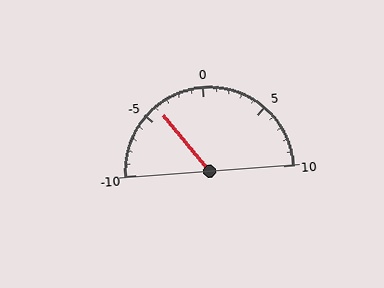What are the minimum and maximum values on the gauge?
The gauge ranges from -10 to 10.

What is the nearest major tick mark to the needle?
The nearest major tick mark is -5.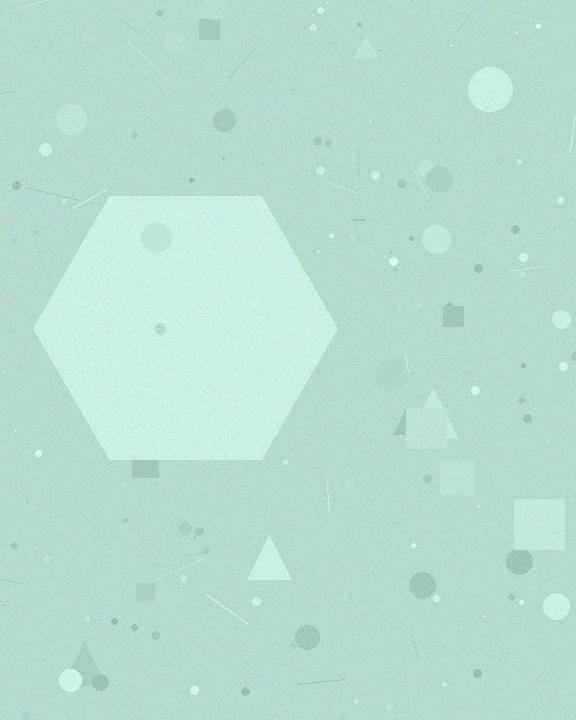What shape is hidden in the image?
A hexagon is hidden in the image.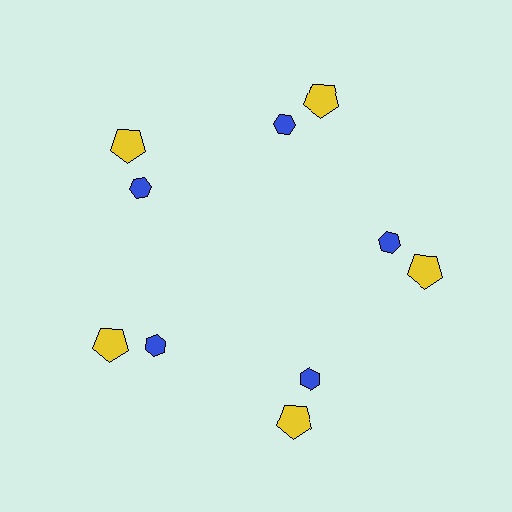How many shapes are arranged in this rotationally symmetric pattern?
There are 10 shapes, arranged in 5 groups of 2.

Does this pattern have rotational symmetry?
Yes, this pattern has 5-fold rotational symmetry. It looks the same after rotating 72 degrees around the center.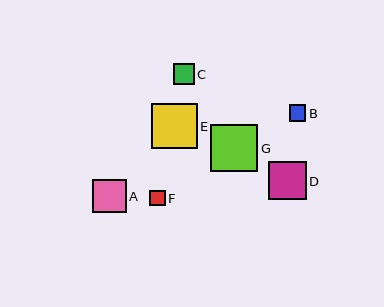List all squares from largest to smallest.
From largest to smallest: G, E, D, A, C, B, F.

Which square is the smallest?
Square F is the smallest with a size of approximately 16 pixels.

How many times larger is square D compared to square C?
Square D is approximately 1.8 times the size of square C.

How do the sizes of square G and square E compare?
Square G and square E are approximately the same size.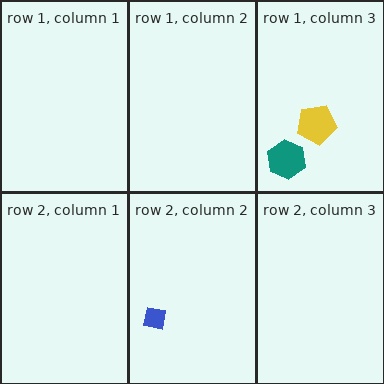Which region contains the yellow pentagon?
The row 1, column 3 region.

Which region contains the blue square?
The row 2, column 2 region.